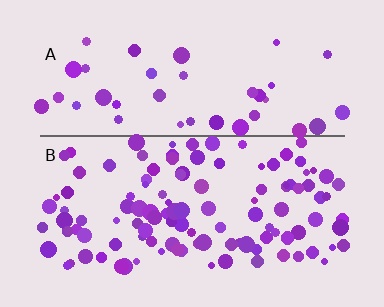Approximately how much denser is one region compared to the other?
Approximately 2.8× — region B over region A.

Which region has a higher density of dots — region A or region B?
B (the bottom).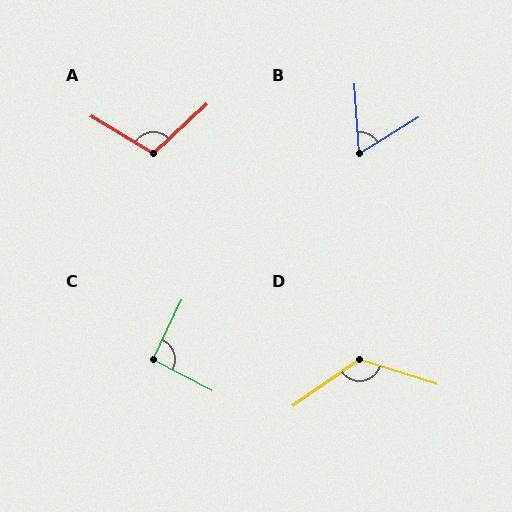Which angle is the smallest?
B, at approximately 61 degrees.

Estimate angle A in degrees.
Approximately 106 degrees.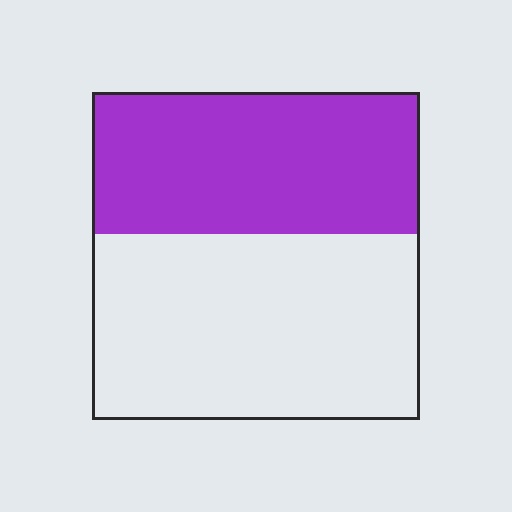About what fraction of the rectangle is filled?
About two fifths (2/5).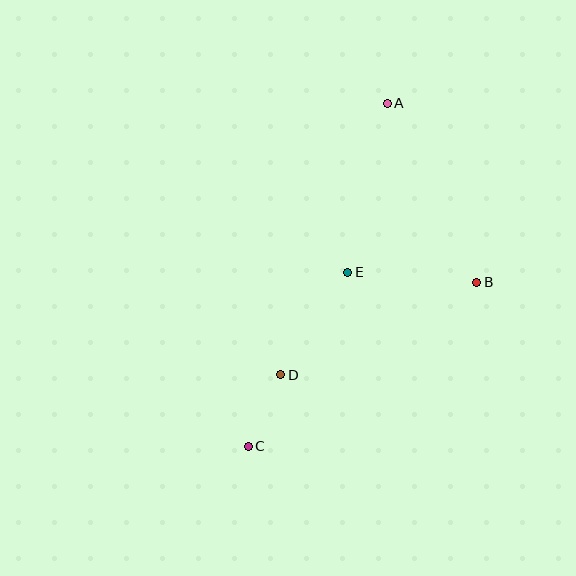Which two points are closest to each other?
Points C and D are closest to each other.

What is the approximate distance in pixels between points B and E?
The distance between B and E is approximately 129 pixels.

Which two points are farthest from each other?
Points A and C are farthest from each other.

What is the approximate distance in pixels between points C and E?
The distance between C and E is approximately 200 pixels.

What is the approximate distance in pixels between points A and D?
The distance between A and D is approximately 291 pixels.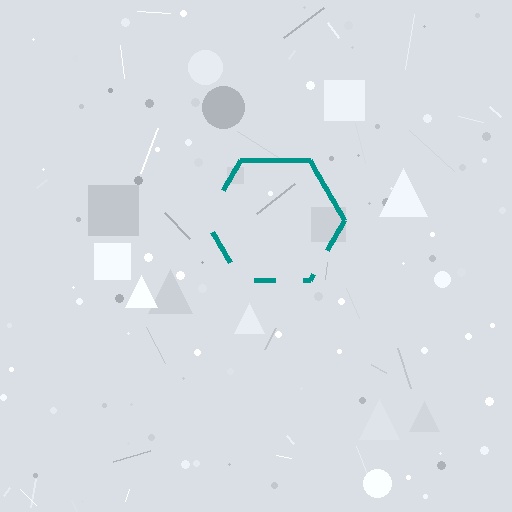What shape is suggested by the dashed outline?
The dashed outline suggests a hexagon.